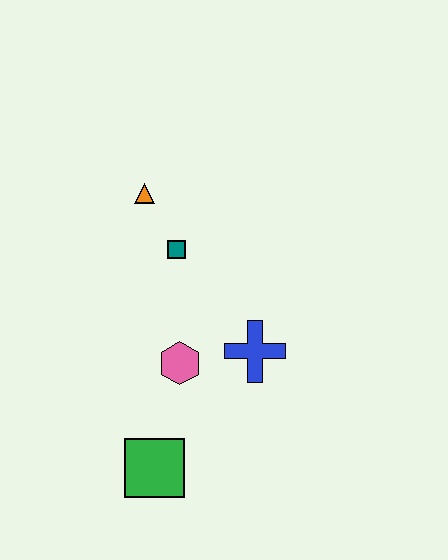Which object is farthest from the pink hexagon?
The orange triangle is farthest from the pink hexagon.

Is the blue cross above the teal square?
No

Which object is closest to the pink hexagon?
The blue cross is closest to the pink hexagon.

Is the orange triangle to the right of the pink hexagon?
No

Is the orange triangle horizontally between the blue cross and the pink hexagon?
No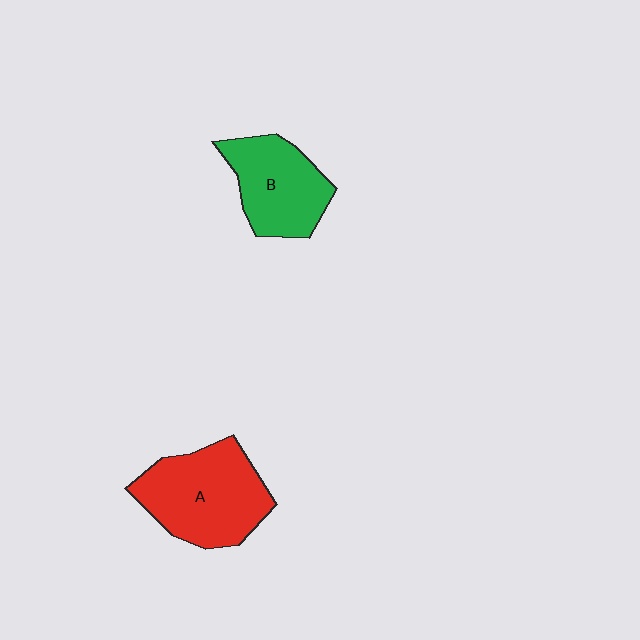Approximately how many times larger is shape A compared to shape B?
Approximately 1.3 times.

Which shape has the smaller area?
Shape B (green).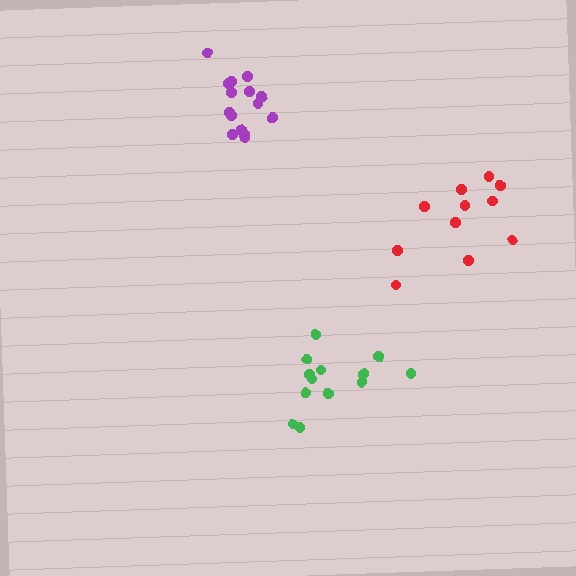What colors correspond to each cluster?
The clusters are colored: green, red, purple.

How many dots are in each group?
Group 1: 13 dots, Group 2: 11 dots, Group 3: 15 dots (39 total).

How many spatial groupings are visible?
There are 3 spatial groupings.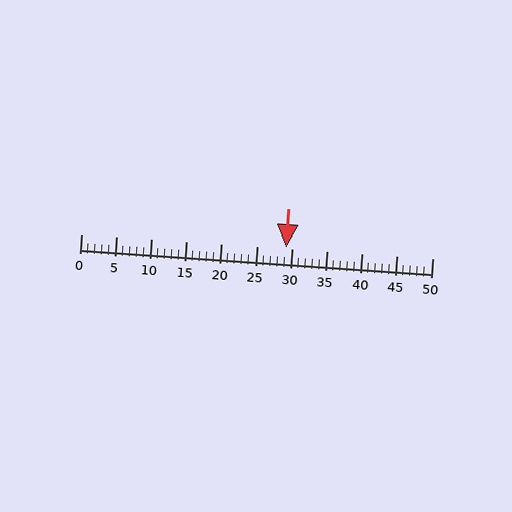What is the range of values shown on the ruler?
The ruler shows values from 0 to 50.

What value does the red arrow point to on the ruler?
The red arrow points to approximately 29.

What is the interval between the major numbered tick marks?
The major tick marks are spaced 5 units apart.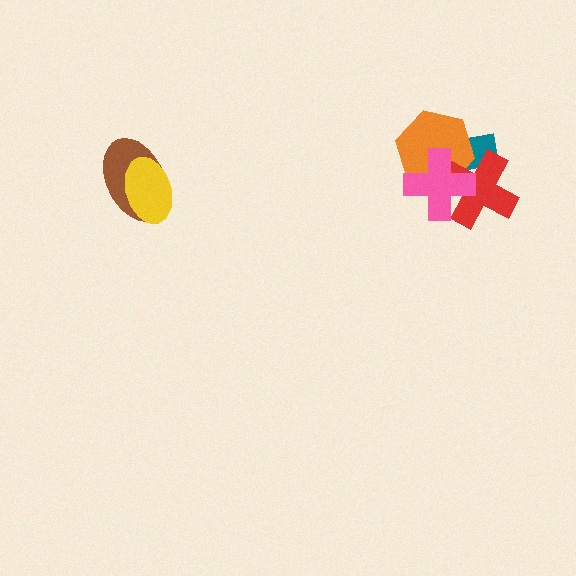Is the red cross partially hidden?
Yes, it is partially covered by another shape.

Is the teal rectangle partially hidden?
Yes, it is partially covered by another shape.